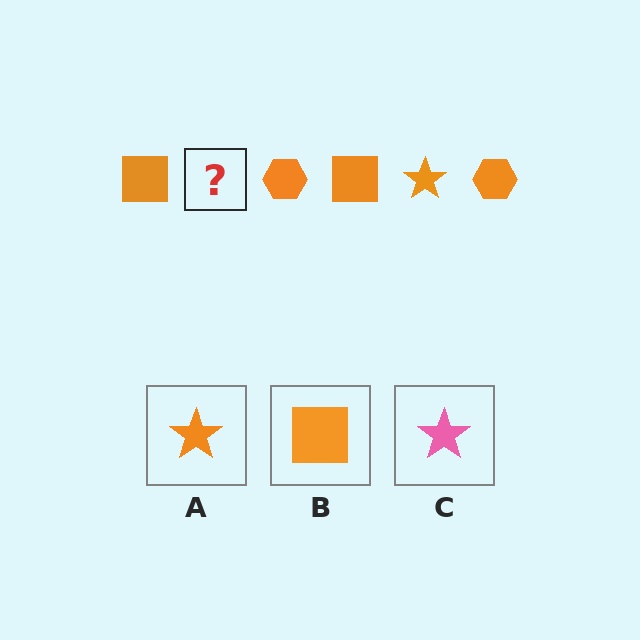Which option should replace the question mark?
Option A.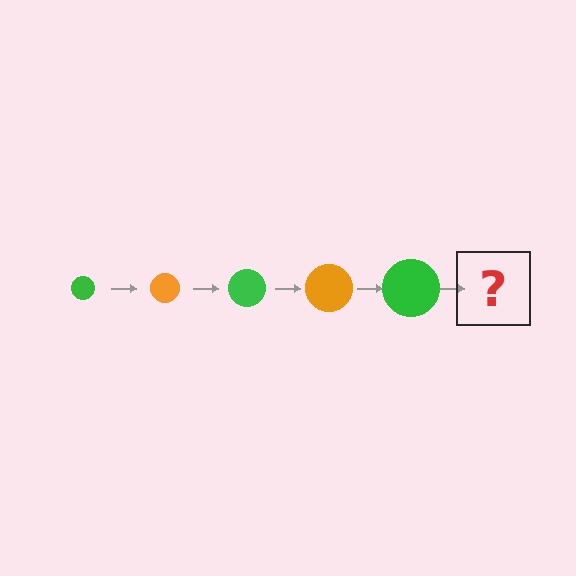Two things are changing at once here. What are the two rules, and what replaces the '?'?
The two rules are that the circle grows larger each step and the color cycles through green and orange. The '?' should be an orange circle, larger than the previous one.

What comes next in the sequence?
The next element should be an orange circle, larger than the previous one.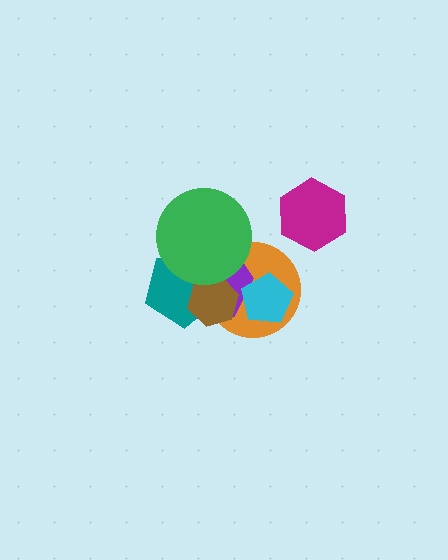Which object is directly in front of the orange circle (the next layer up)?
The purple hexagon is directly in front of the orange circle.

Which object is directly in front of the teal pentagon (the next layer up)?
The brown hexagon is directly in front of the teal pentagon.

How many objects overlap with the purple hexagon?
5 objects overlap with the purple hexagon.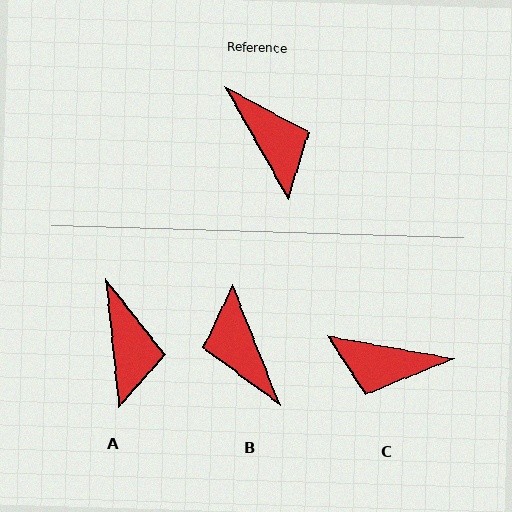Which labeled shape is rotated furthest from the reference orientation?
B, about 172 degrees away.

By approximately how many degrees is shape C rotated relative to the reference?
Approximately 129 degrees clockwise.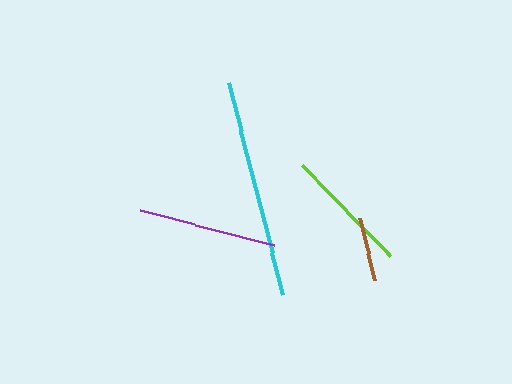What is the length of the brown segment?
The brown segment is approximately 64 pixels long.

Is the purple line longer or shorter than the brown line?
The purple line is longer than the brown line.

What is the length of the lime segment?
The lime segment is approximately 126 pixels long.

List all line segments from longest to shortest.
From longest to shortest: cyan, purple, lime, brown.